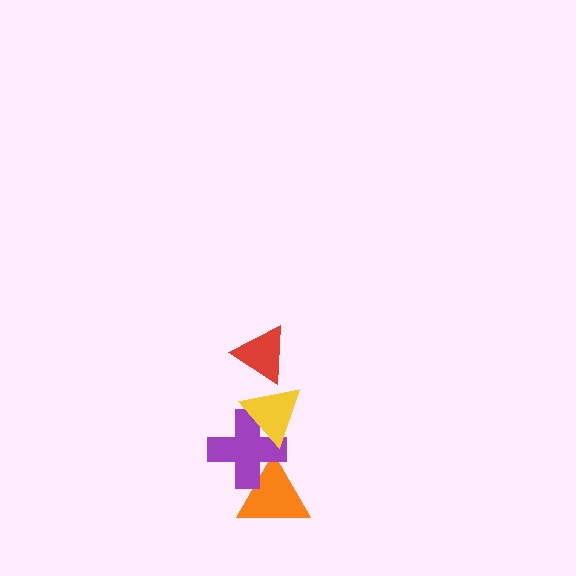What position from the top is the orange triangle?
The orange triangle is 4th from the top.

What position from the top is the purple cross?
The purple cross is 3rd from the top.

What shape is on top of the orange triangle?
The purple cross is on top of the orange triangle.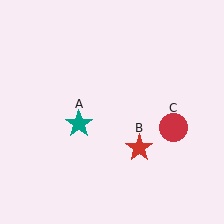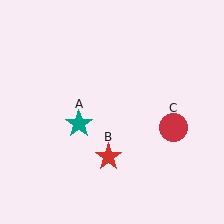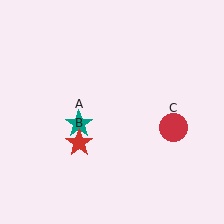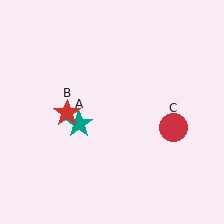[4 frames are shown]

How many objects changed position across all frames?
1 object changed position: red star (object B).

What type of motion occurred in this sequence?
The red star (object B) rotated clockwise around the center of the scene.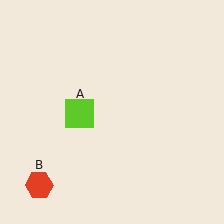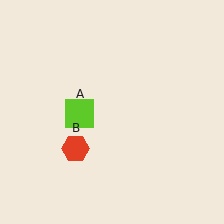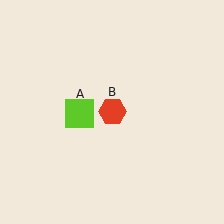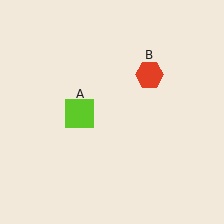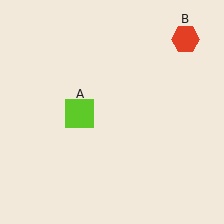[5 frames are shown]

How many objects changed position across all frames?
1 object changed position: red hexagon (object B).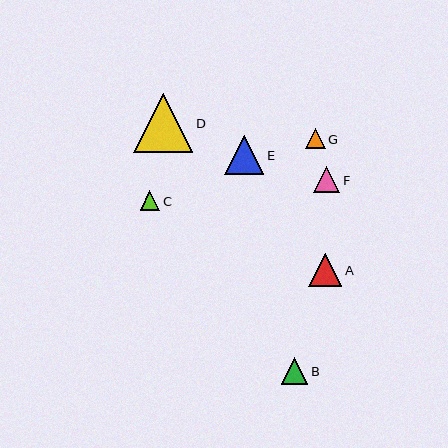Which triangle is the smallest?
Triangle C is the smallest with a size of approximately 20 pixels.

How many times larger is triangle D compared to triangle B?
Triangle D is approximately 2.2 times the size of triangle B.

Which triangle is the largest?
Triangle D is the largest with a size of approximately 59 pixels.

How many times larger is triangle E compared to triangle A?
Triangle E is approximately 1.2 times the size of triangle A.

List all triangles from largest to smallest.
From largest to smallest: D, E, A, B, F, G, C.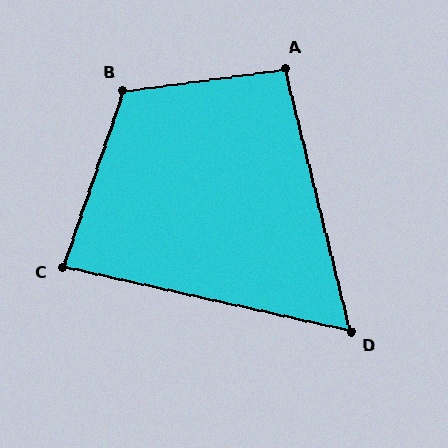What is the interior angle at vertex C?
Approximately 84 degrees (acute).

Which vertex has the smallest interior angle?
D, at approximately 63 degrees.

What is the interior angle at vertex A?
Approximately 96 degrees (obtuse).